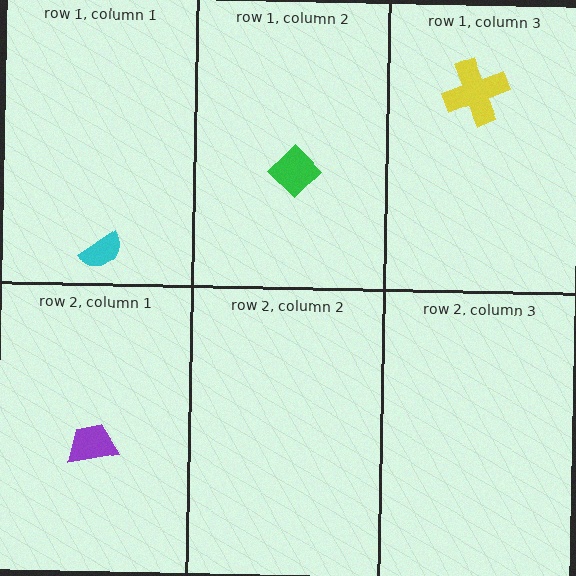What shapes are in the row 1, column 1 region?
The cyan semicircle.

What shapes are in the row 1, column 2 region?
The green diamond.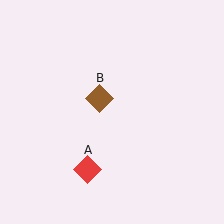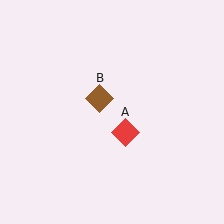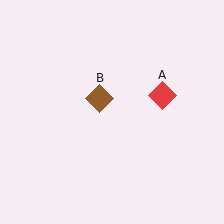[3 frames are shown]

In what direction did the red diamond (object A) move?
The red diamond (object A) moved up and to the right.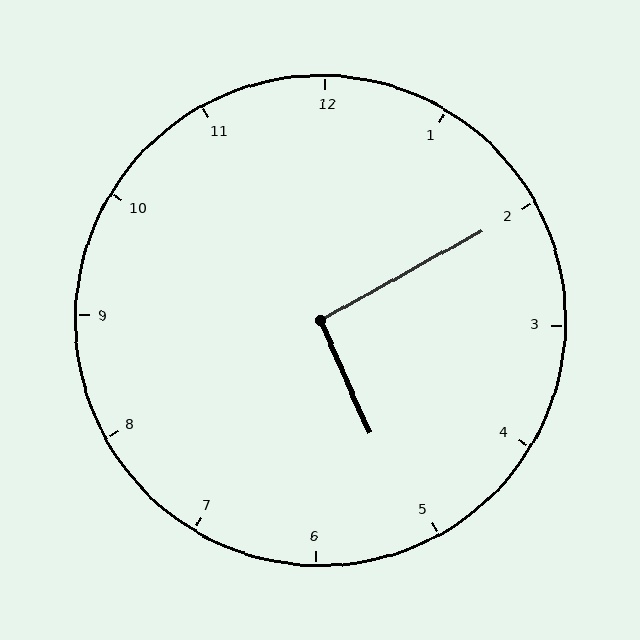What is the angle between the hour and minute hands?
Approximately 95 degrees.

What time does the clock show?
5:10.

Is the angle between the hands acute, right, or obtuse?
It is right.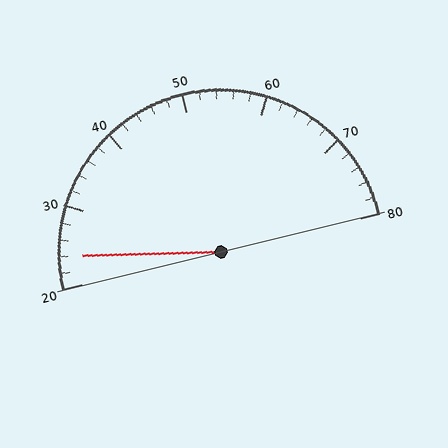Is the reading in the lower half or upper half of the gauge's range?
The reading is in the lower half of the range (20 to 80).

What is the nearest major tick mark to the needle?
The nearest major tick mark is 20.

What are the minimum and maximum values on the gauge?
The gauge ranges from 20 to 80.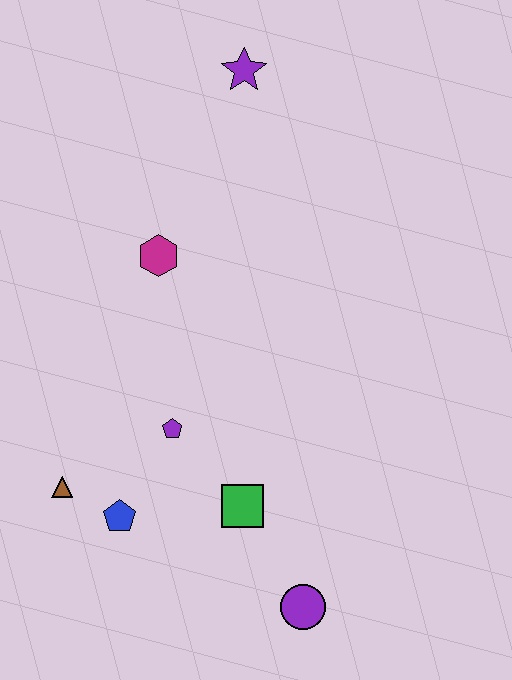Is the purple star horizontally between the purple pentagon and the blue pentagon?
No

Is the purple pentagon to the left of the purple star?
Yes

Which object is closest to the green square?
The purple pentagon is closest to the green square.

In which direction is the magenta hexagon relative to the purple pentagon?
The magenta hexagon is above the purple pentagon.